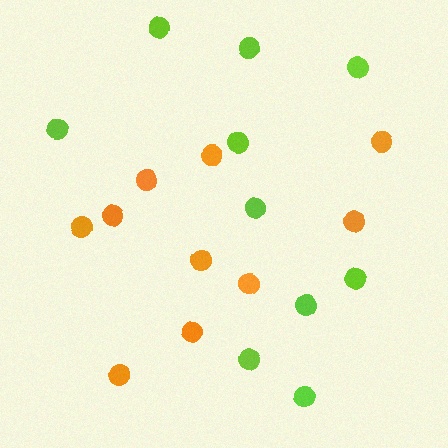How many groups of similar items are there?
There are 2 groups: one group of lime circles (10) and one group of orange circles (10).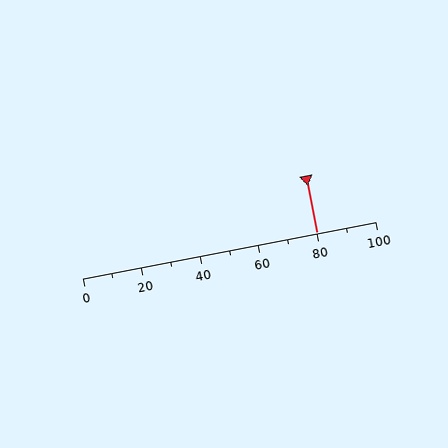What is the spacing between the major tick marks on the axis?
The major ticks are spaced 20 apart.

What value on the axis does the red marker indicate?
The marker indicates approximately 80.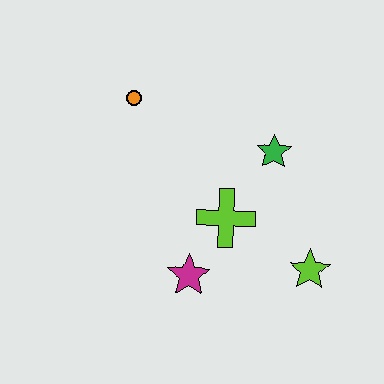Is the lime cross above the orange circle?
No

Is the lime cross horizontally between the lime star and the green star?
No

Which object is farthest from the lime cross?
The orange circle is farthest from the lime cross.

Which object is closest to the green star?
The lime cross is closest to the green star.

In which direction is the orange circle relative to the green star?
The orange circle is to the left of the green star.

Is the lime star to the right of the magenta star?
Yes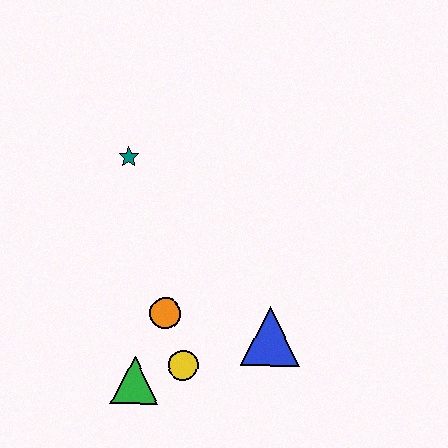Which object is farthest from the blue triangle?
The teal star is farthest from the blue triangle.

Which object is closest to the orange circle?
The yellow circle is closest to the orange circle.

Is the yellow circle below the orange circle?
Yes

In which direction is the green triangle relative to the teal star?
The green triangle is below the teal star.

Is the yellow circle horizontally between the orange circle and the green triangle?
No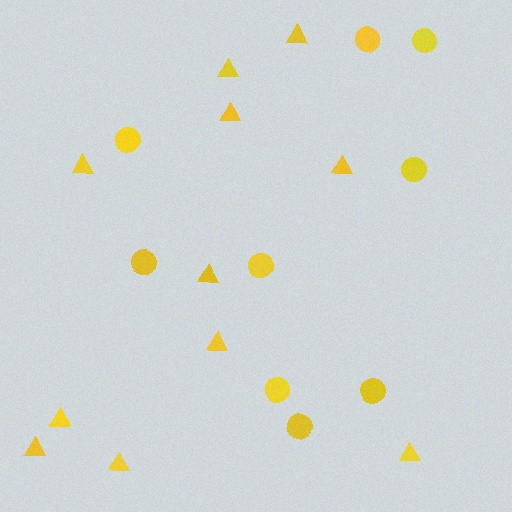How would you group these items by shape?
There are 2 groups: one group of circles (9) and one group of triangles (11).